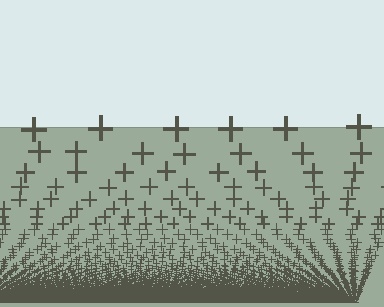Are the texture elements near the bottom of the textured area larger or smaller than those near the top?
Smaller. The gradient is inverted — elements near the bottom are smaller and denser.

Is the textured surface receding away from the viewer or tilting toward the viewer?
The surface appears to tilt toward the viewer. Texture elements get larger and sparser toward the top.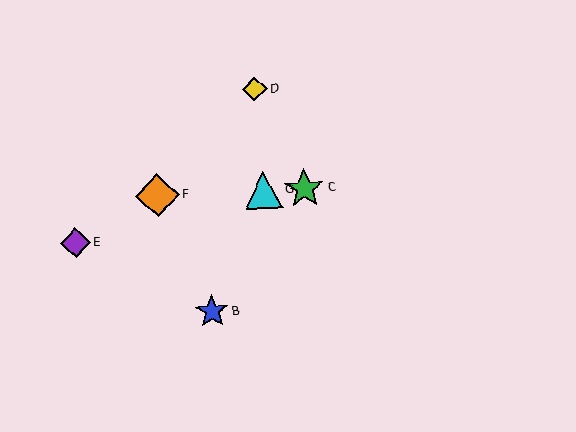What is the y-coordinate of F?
Object F is at y≈196.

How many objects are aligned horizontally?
4 objects (A, C, F, G) are aligned horizontally.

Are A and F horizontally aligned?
Yes, both are at y≈196.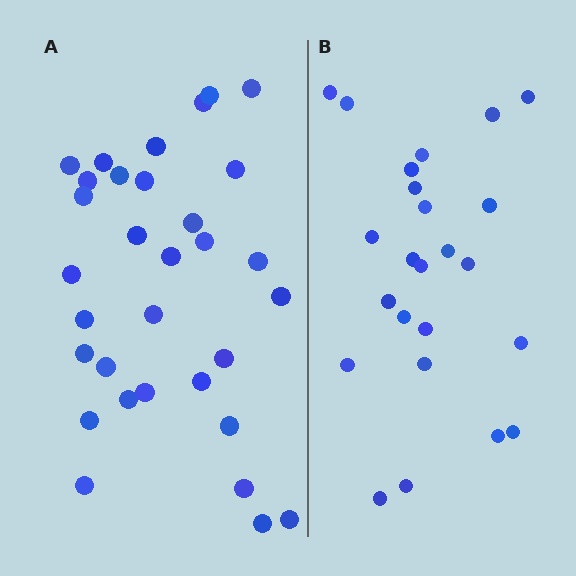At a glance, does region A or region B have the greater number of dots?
Region A (the left region) has more dots.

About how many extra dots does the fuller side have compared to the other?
Region A has roughly 8 or so more dots than region B.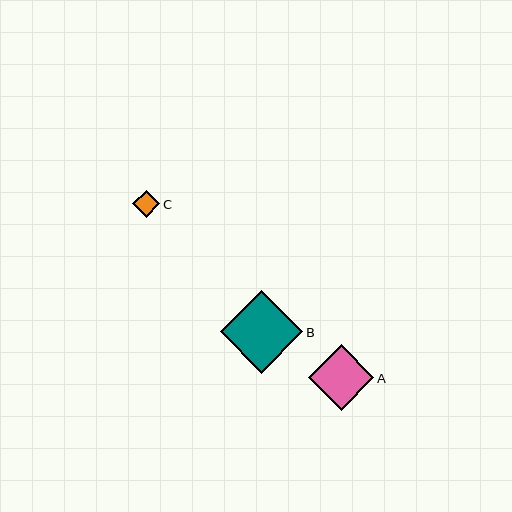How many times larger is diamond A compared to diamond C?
Diamond A is approximately 2.4 times the size of diamond C.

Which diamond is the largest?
Diamond B is the largest with a size of approximately 82 pixels.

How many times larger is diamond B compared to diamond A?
Diamond B is approximately 1.3 times the size of diamond A.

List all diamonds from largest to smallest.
From largest to smallest: B, A, C.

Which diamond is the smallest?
Diamond C is the smallest with a size of approximately 27 pixels.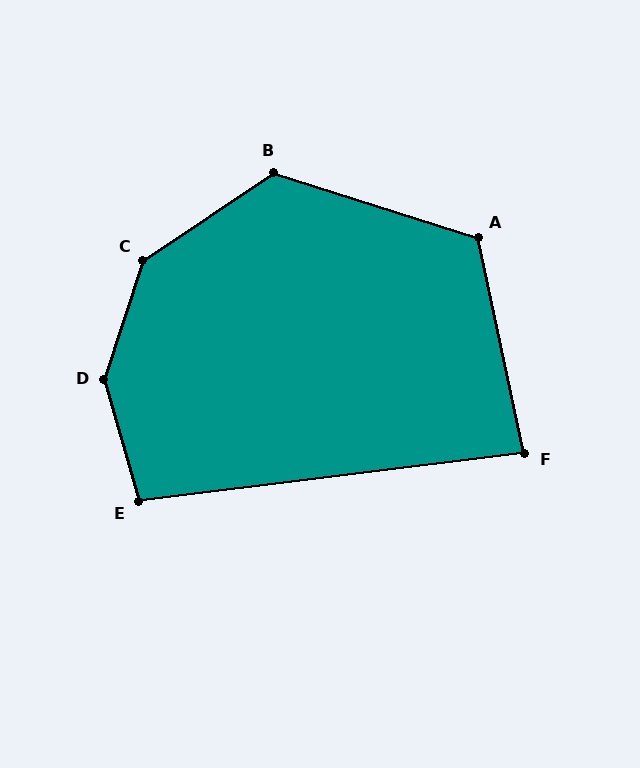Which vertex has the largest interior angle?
D, at approximately 146 degrees.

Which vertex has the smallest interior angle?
F, at approximately 85 degrees.